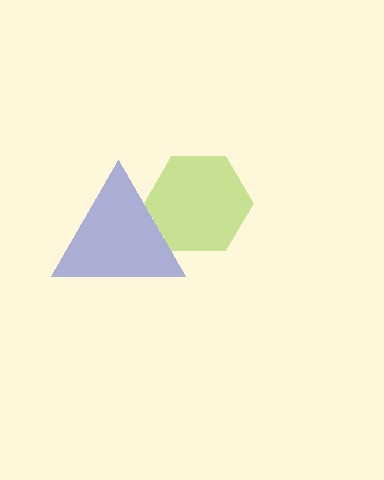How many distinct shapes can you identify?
There are 2 distinct shapes: a blue triangle, a lime hexagon.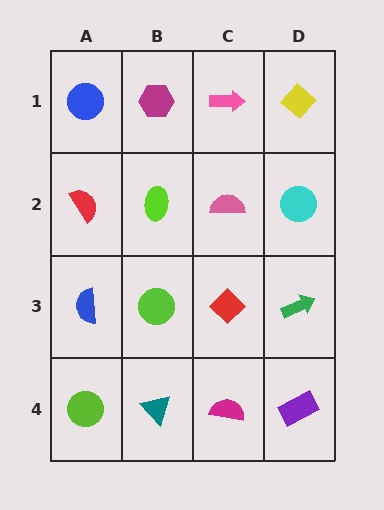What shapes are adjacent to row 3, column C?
A pink semicircle (row 2, column C), a magenta semicircle (row 4, column C), a lime circle (row 3, column B), a green arrow (row 3, column D).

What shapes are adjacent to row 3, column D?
A cyan circle (row 2, column D), a purple rectangle (row 4, column D), a red diamond (row 3, column C).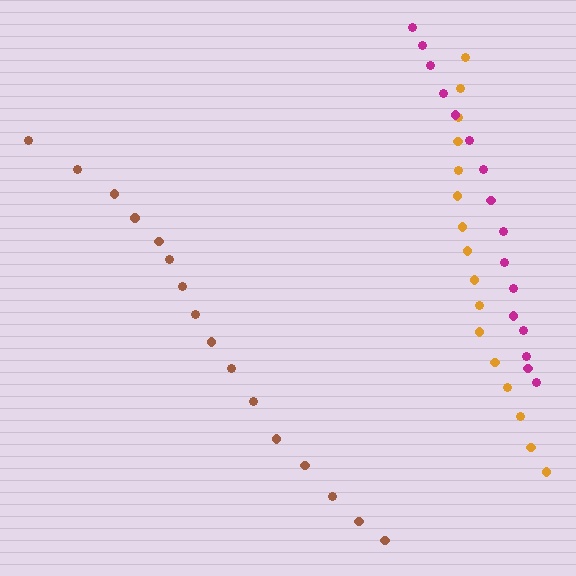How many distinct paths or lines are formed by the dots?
There are 3 distinct paths.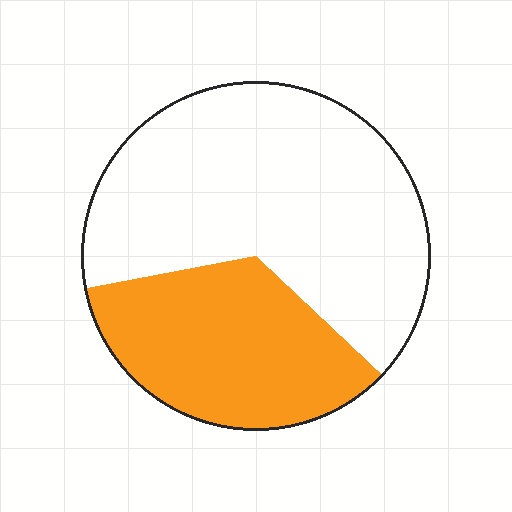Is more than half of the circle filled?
No.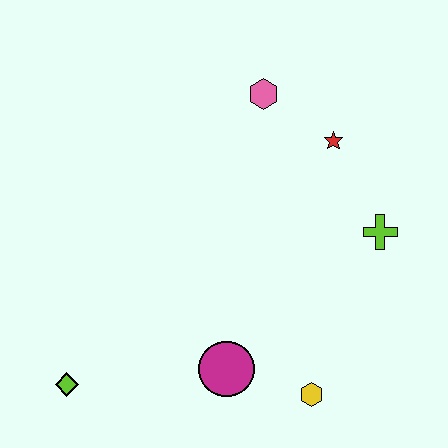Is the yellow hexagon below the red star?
Yes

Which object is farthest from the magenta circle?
The pink hexagon is farthest from the magenta circle.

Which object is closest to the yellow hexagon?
The magenta circle is closest to the yellow hexagon.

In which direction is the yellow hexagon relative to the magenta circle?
The yellow hexagon is to the right of the magenta circle.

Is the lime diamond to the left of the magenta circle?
Yes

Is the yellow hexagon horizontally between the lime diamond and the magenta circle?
No